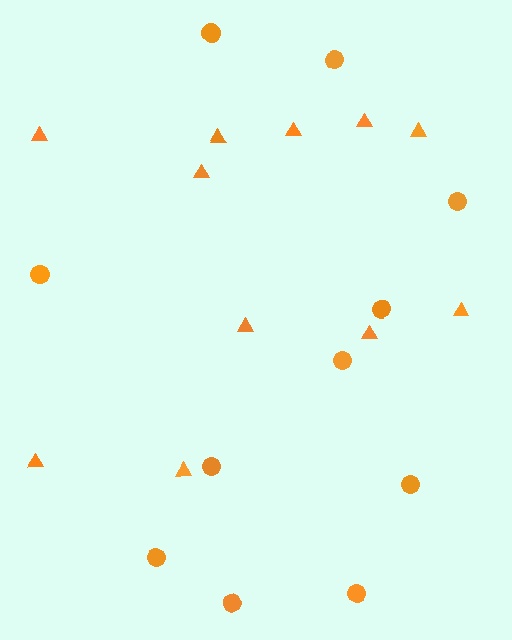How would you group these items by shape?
There are 2 groups: one group of circles (11) and one group of triangles (11).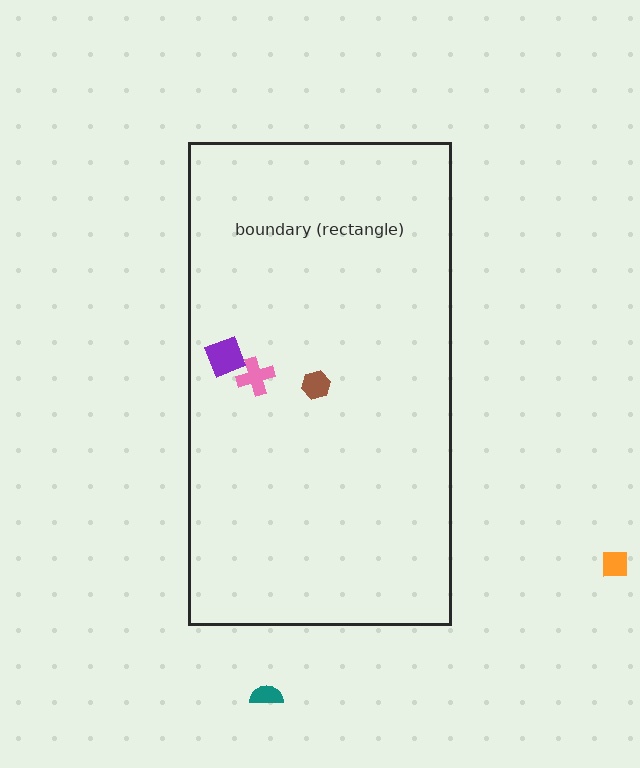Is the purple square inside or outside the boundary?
Inside.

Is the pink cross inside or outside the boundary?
Inside.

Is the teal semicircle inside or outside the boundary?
Outside.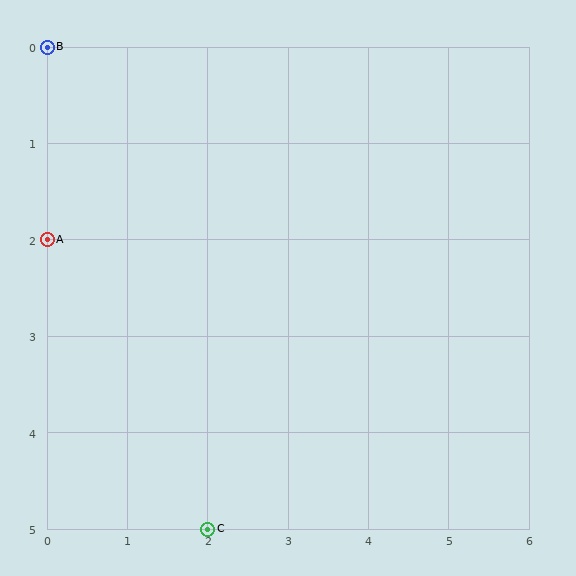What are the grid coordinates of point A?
Point A is at grid coordinates (0, 2).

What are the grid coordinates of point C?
Point C is at grid coordinates (2, 5).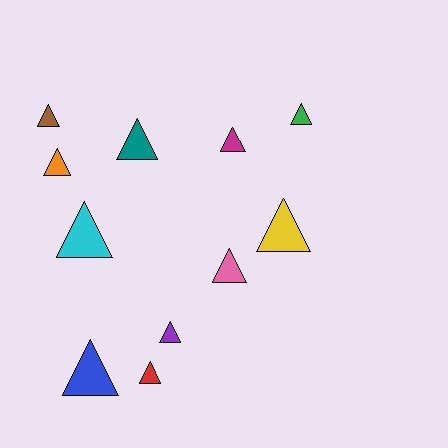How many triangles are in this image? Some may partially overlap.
There are 11 triangles.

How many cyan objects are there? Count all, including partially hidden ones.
There is 1 cyan object.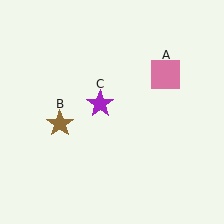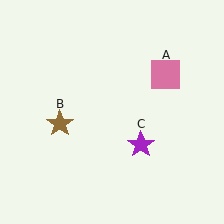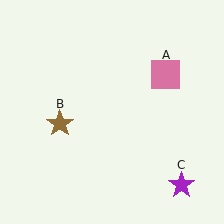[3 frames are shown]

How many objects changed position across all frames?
1 object changed position: purple star (object C).